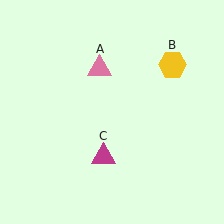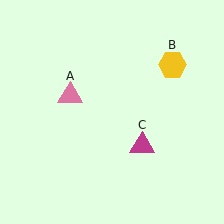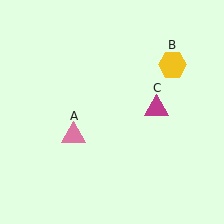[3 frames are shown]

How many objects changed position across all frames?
2 objects changed position: pink triangle (object A), magenta triangle (object C).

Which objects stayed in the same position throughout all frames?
Yellow hexagon (object B) remained stationary.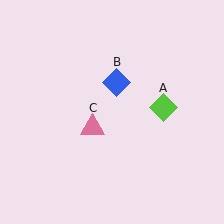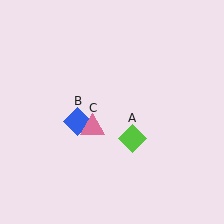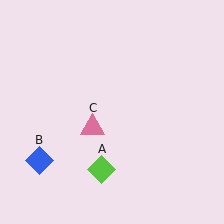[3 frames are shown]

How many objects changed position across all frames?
2 objects changed position: lime diamond (object A), blue diamond (object B).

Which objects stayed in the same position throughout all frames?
Pink triangle (object C) remained stationary.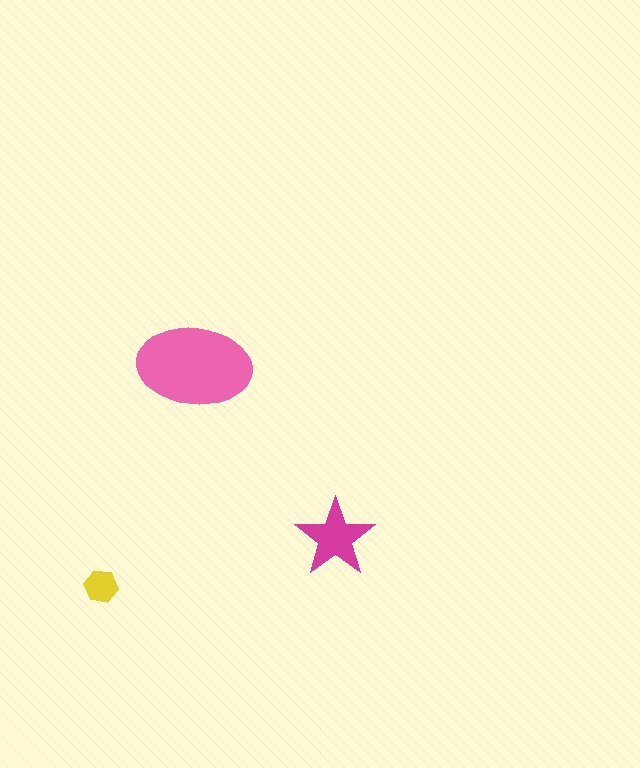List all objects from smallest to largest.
The yellow hexagon, the magenta star, the pink ellipse.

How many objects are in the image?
There are 3 objects in the image.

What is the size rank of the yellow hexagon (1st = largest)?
3rd.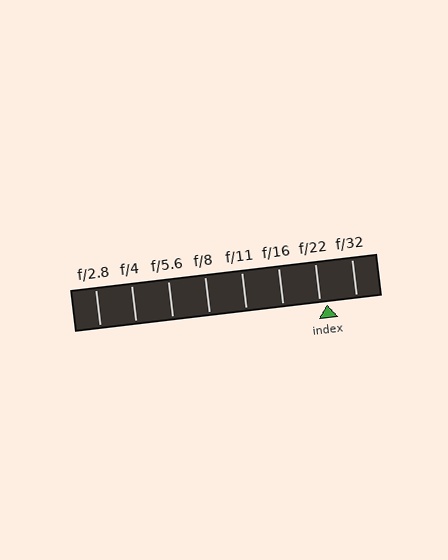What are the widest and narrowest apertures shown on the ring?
The widest aperture shown is f/2.8 and the narrowest is f/32.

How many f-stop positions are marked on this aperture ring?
There are 8 f-stop positions marked.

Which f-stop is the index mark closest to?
The index mark is closest to f/22.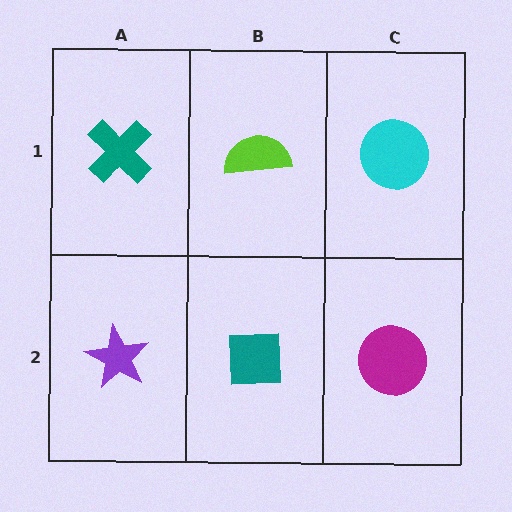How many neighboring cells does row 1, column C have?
2.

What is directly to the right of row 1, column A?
A lime semicircle.